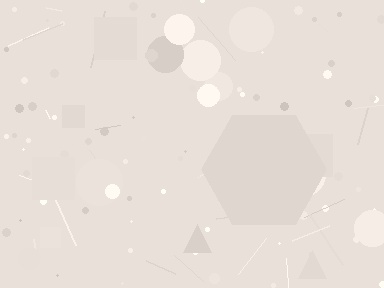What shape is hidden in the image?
A hexagon is hidden in the image.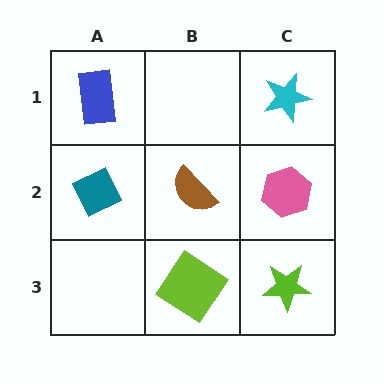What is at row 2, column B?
A brown semicircle.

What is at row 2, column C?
A pink hexagon.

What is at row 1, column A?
A blue rectangle.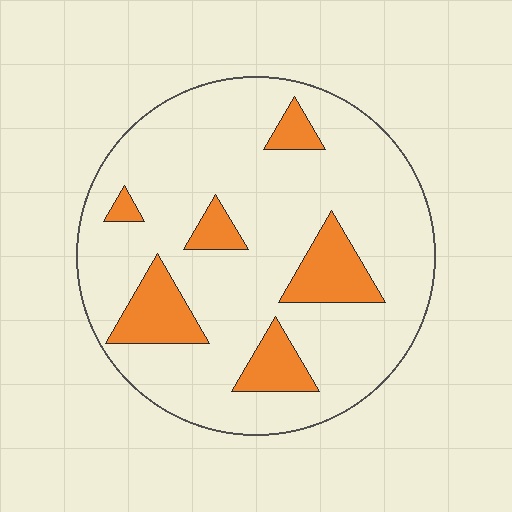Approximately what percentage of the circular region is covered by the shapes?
Approximately 15%.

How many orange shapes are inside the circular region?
6.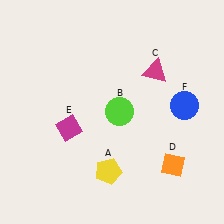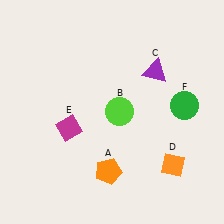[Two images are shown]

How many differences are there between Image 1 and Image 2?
There are 3 differences between the two images.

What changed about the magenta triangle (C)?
In Image 1, C is magenta. In Image 2, it changed to purple.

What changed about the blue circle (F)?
In Image 1, F is blue. In Image 2, it changed to green.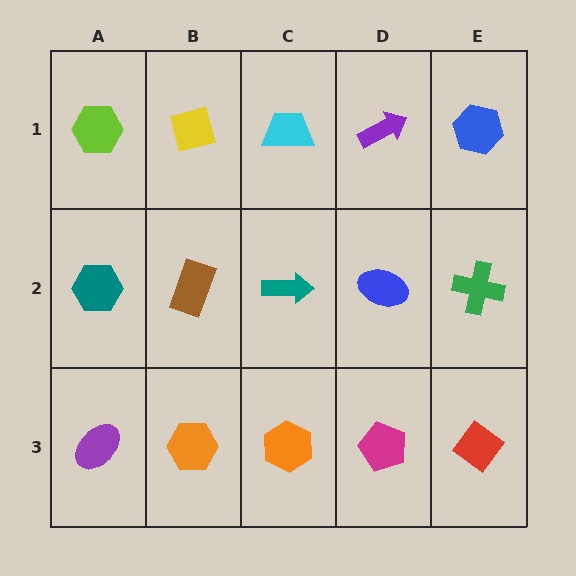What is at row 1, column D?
A purple arrow.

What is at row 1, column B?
A yellow square.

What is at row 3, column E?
A red diamond.